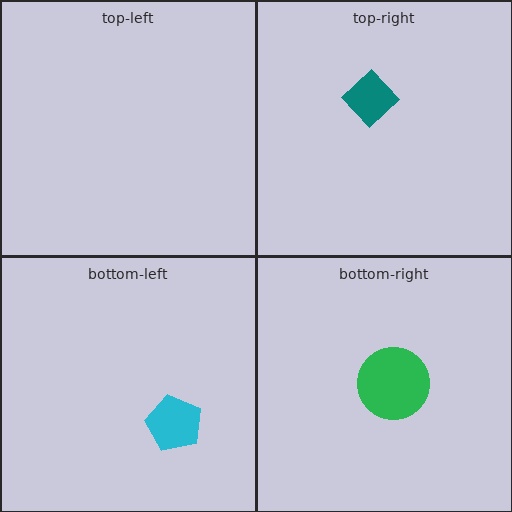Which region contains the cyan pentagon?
The bottom-left region.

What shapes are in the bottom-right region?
The green circle.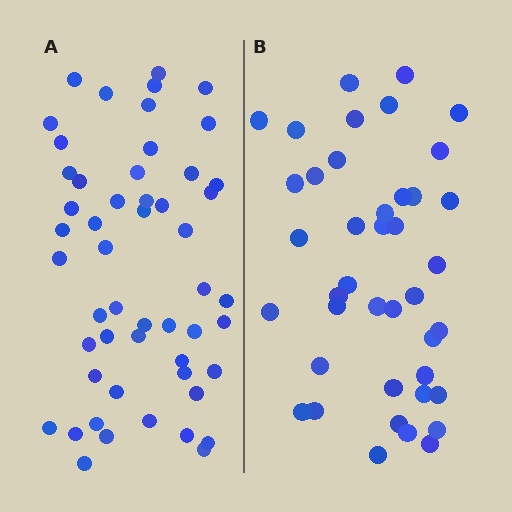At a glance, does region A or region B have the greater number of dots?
Region A (the left region) has more dots.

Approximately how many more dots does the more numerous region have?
Region A has roughly 12 or so more dots than region B.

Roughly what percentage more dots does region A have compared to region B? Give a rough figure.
About 25% more.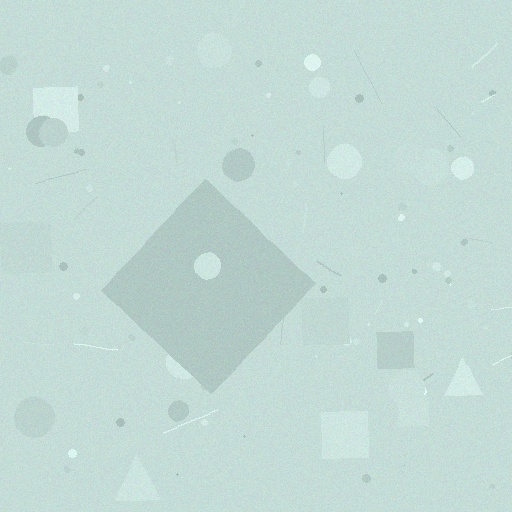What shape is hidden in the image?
A diamond is hidden in the image.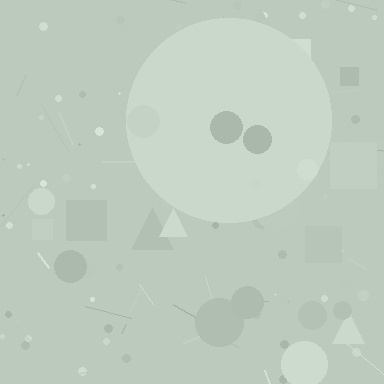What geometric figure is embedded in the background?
A circle is embedded in the background.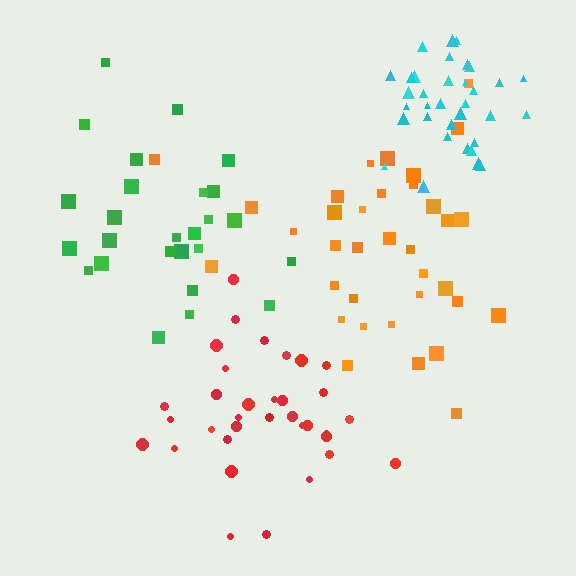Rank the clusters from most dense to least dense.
cyan, red, orange, green.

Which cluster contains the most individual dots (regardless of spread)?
Orange (35).